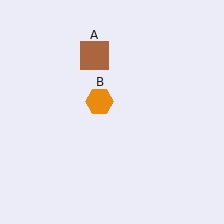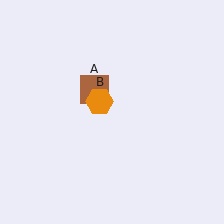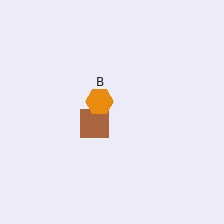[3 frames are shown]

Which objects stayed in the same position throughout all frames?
Orange hexagon (object B) remained stationary.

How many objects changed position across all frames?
1 object changed position: brown square (object A).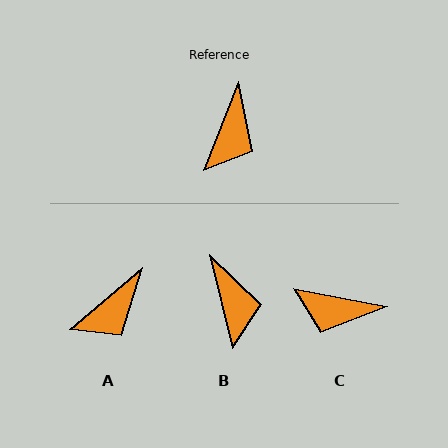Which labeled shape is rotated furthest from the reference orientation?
C, about 79 degrees away.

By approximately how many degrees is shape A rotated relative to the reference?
Approximately 28 degrees clockwise.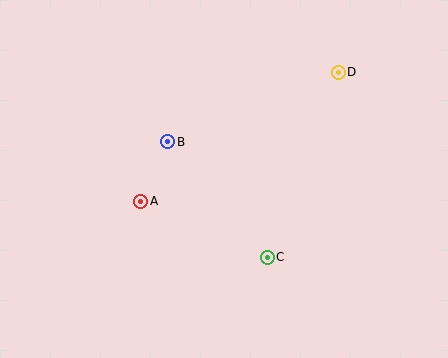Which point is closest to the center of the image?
Point B at (168, 142) is closest to the center.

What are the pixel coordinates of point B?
Point B is at (168, 142).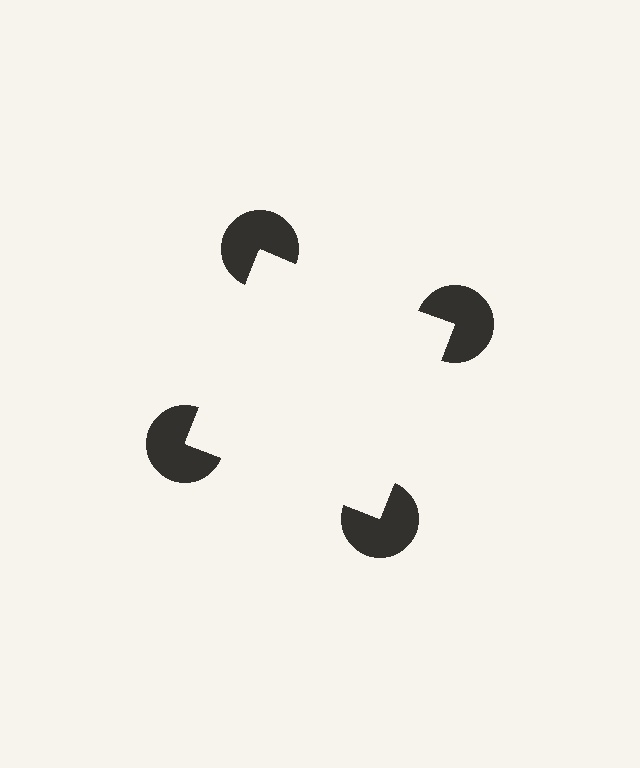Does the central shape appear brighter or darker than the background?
It typically appears slightly brighter than the background, even though no actual brightness change is drawn.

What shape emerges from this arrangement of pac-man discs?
An illusory square — its edges are inferred from the aligned wedge cuts in the pac-man discs, not physically drawn.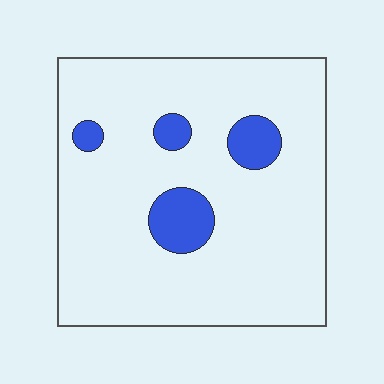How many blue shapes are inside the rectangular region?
4.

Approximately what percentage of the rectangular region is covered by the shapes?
Approximately 10%.